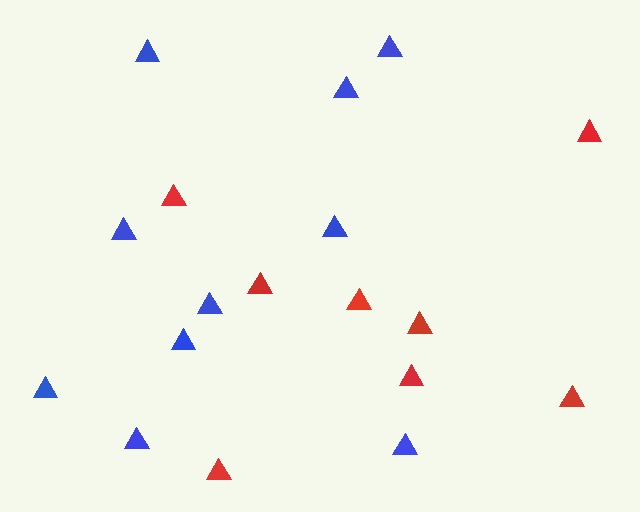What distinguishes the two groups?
There are 2 groups: one group of red triangles (8) and one group of blue triangles (10).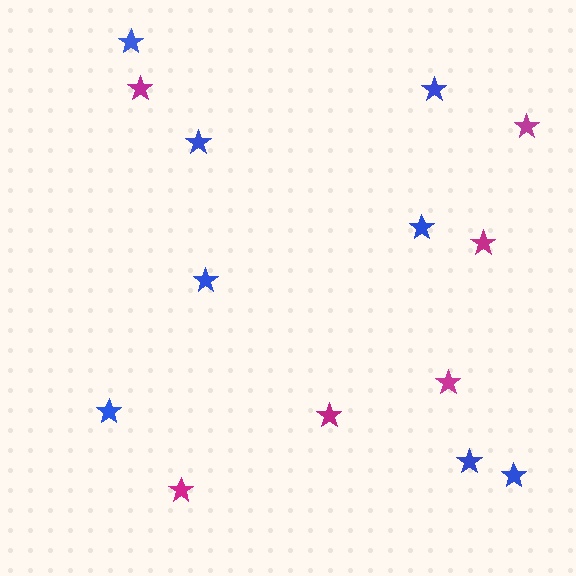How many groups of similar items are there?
There are 2 groups: one group of blue stars (8) and one group of magenta stars (6).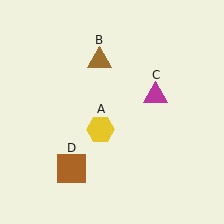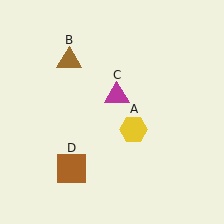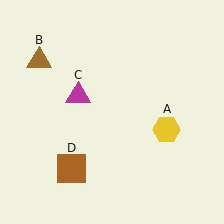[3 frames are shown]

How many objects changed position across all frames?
3 objects changed position: yellow hexagon (object A), brown triangle (object B), magenta triangle (object C).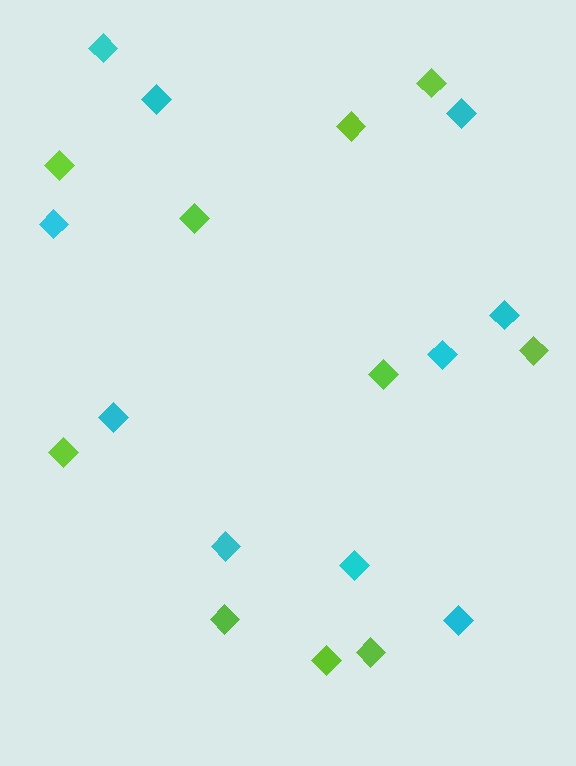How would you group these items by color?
There are 2 groups: one group of cyan diamonds (10) and one group of lime diamonds (10).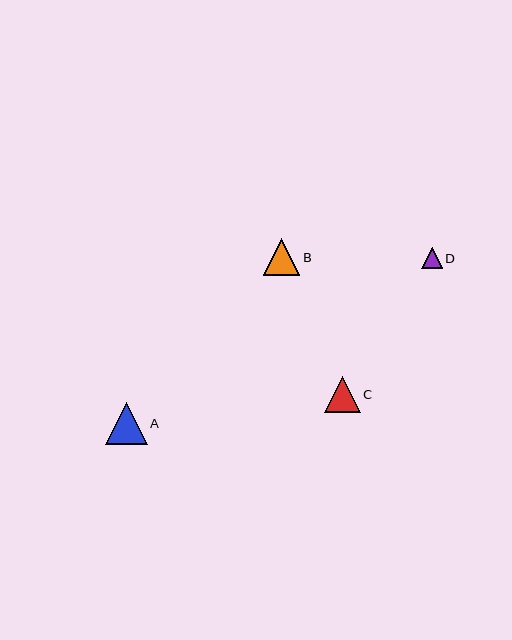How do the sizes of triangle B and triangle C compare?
Triangle B and triangle C are approximately the same size.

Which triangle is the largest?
Triangle A is the largest with a size of approximately 42 pixels.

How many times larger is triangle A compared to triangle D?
Triangle A is approximately 2.0 times the size of triangle D.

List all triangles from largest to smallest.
From largest to smallest: A, B, C, D.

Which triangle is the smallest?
Triangle D is the smallest with a size of approximately 20 pixels.